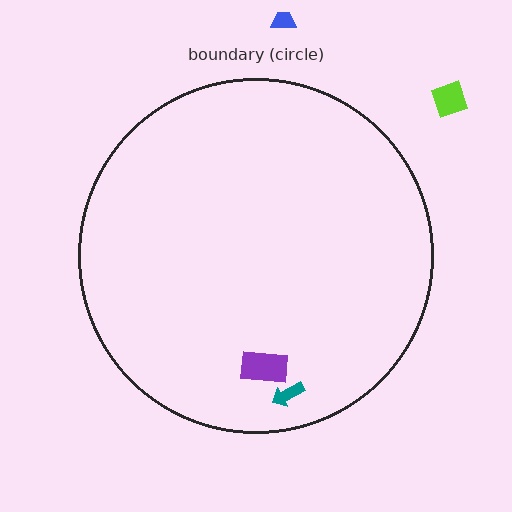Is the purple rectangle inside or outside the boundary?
Inside.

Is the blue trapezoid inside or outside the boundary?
Outside.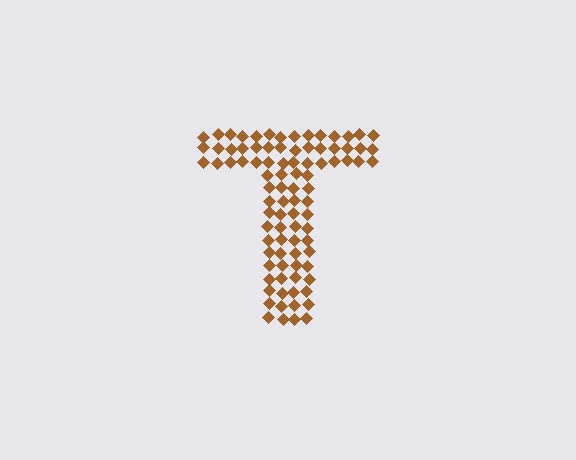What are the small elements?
The small elements are diamonds.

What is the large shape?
The large shape is the letter T.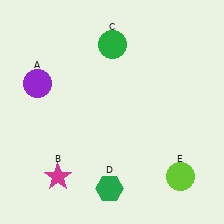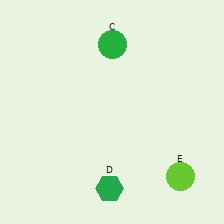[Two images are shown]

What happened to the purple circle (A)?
The purple circle (A) was removed in Image 2. It was in the top-left area of Image 1.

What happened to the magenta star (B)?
The magenta star (B) was removed in Image 2. It was in the bottom-left area of Image 1.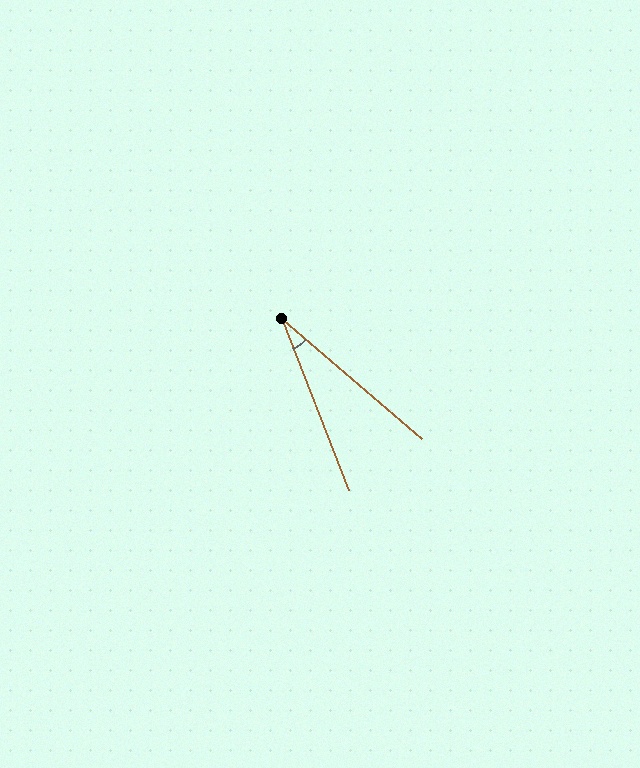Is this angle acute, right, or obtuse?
It is acute.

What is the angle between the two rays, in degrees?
Approximately 28 degrees.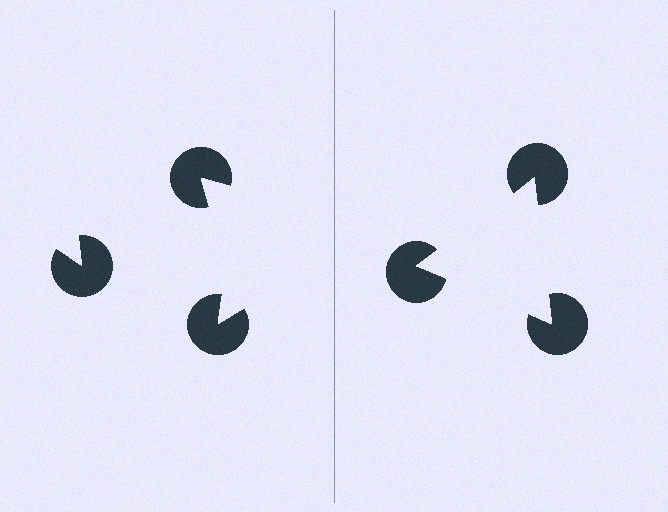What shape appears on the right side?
An illusory triangle.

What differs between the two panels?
The pac-man discs are positioned identically on both sides; only the wedge orientations differ. On the right they align to a triangle; on the left they are misaligned.